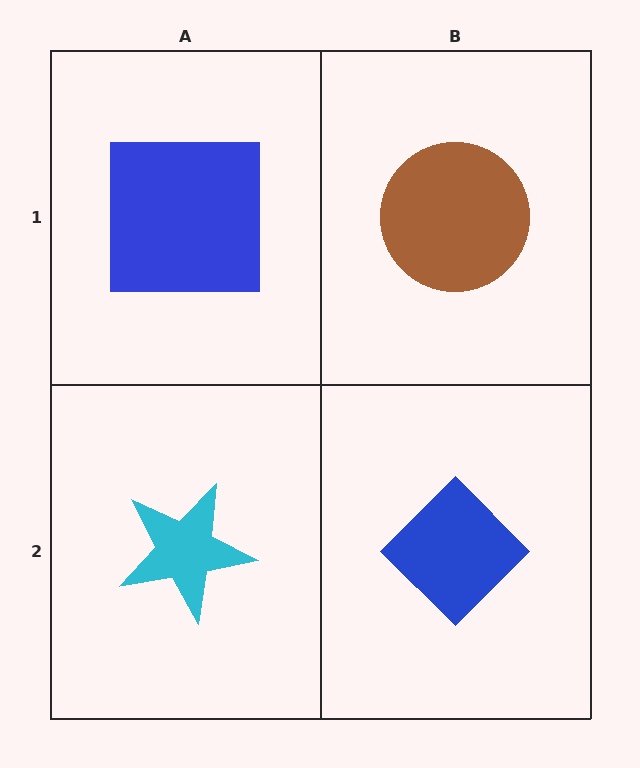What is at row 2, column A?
A cyan star.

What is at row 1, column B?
A brown circle.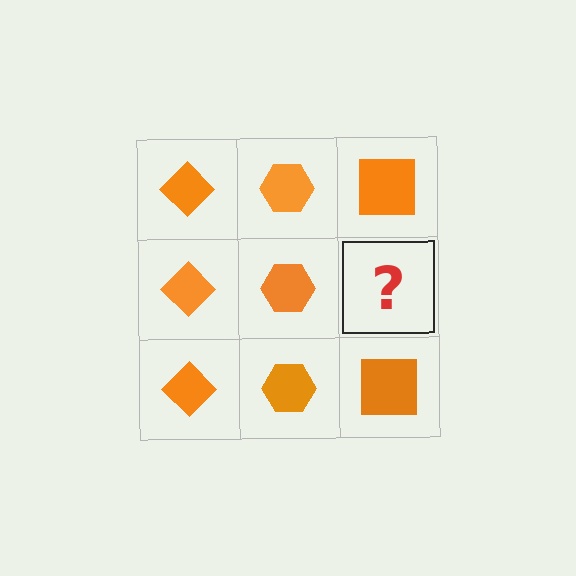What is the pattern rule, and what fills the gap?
The rule is that each column has a consistent shape. The gap should be filled with an orange square.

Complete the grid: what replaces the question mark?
The question mark should be replaced with an orange square.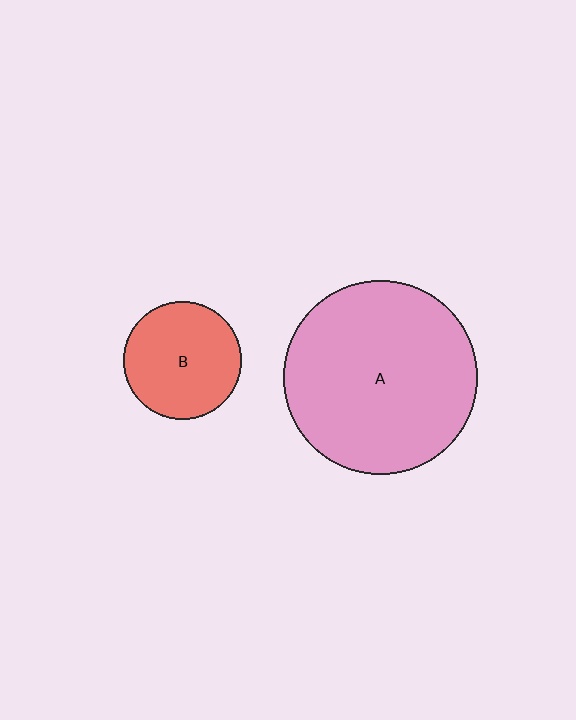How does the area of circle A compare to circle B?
Approximately 2.7 times.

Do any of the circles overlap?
No, none of the circles overlap.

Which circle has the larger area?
Circle A (pink).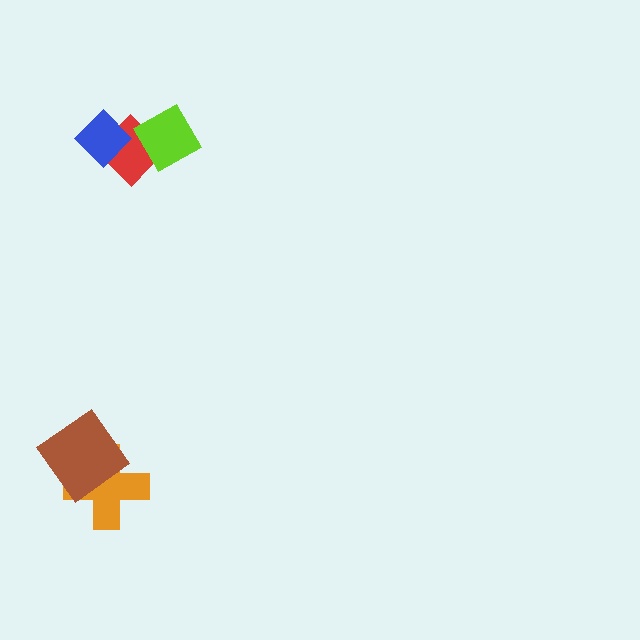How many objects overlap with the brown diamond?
1 object overlaps with the brown diamond.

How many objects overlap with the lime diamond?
1 object overlaps with the lime diamond.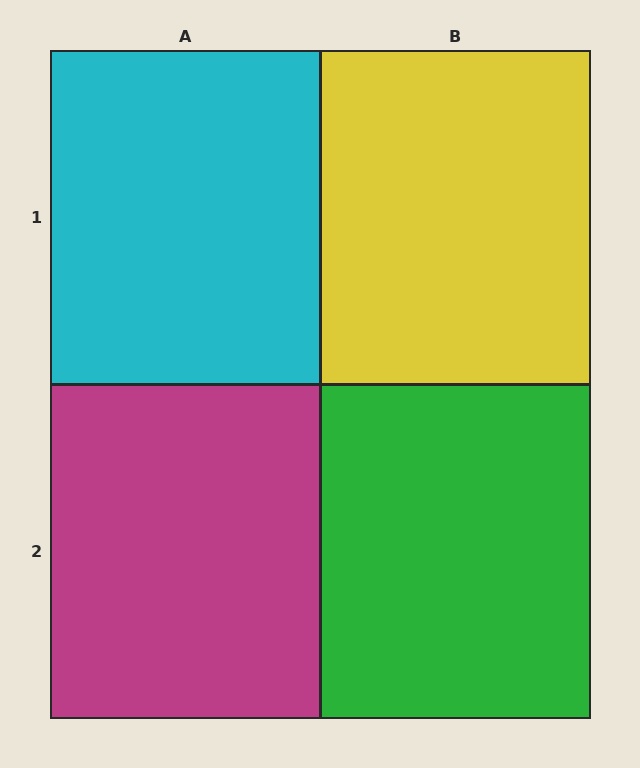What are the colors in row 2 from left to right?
Magenta, green.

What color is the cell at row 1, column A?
Cyan.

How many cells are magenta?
1 cell is magenta.